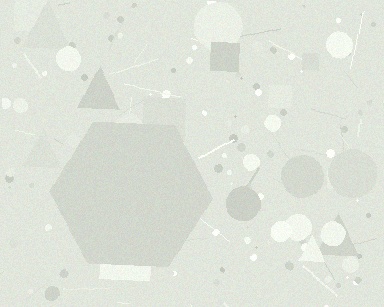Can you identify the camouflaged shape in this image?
The camouflaged shape is a hexagon.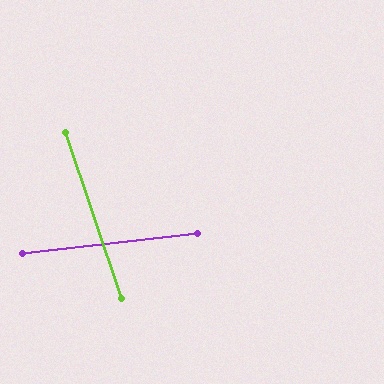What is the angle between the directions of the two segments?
Approximately 78 degrees.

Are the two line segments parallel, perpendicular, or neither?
Neither parallel nor perpendicular — they differ by about 78°.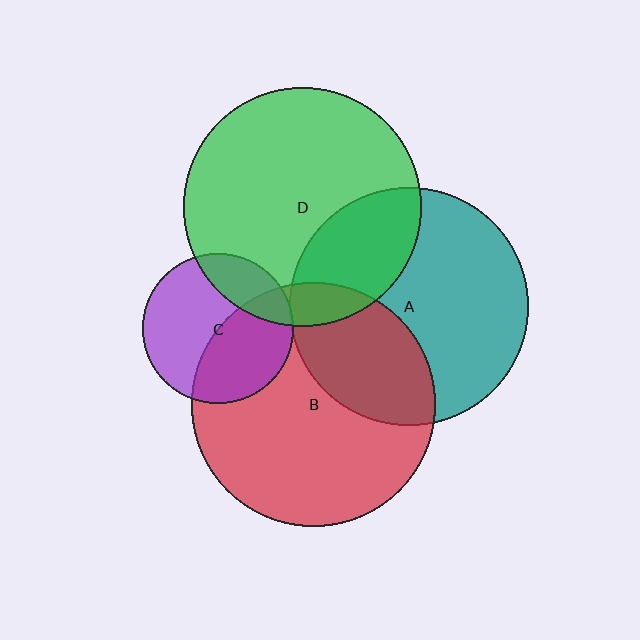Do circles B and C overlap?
Yes.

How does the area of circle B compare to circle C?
Approximately 2.7 times.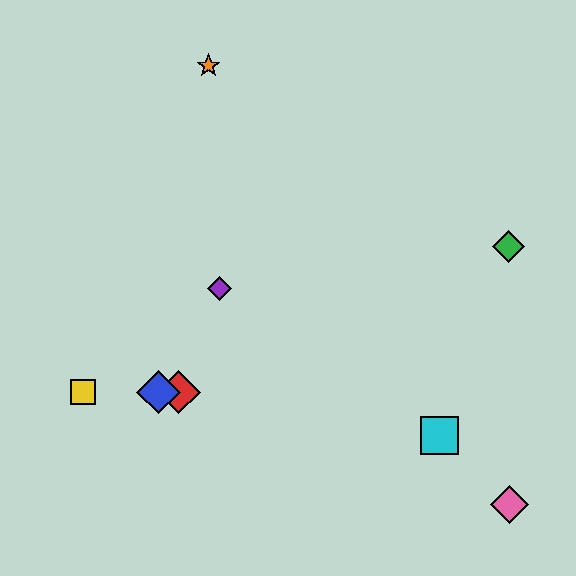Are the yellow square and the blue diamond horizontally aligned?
Yes, both are at y≈392.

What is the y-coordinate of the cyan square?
The cyan square is at y≈435.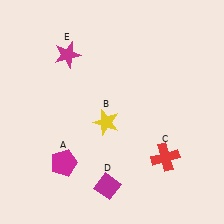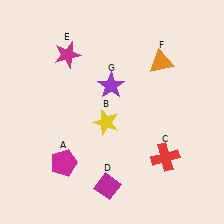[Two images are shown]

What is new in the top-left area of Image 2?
A purple star (G) was added in the top-left area of Image 2.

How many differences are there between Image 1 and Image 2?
There are 2 differences between the two images.